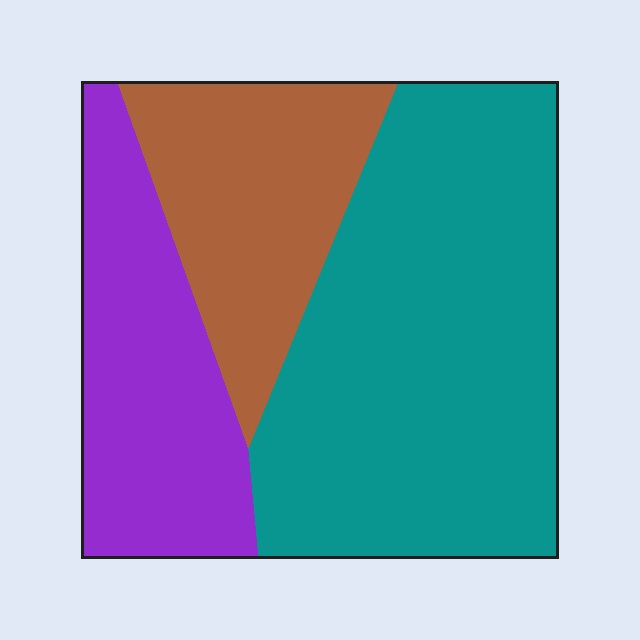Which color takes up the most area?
Teal, at roughly 55%.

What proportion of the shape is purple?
Purple takes up between a sixth and a third of the shape.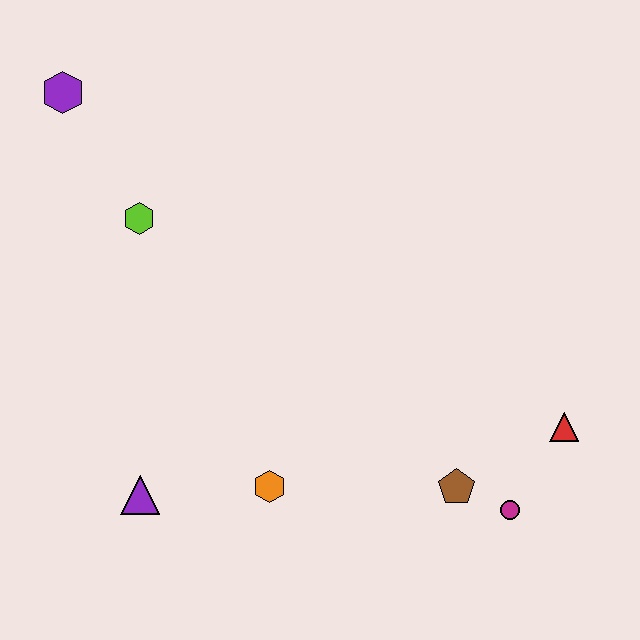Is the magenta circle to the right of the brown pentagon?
Yes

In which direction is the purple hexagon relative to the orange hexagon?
The purple hexagon is above the orange hexagon.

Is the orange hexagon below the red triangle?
Yes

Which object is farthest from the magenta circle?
The purple hexagon is farthest from the magenta circle.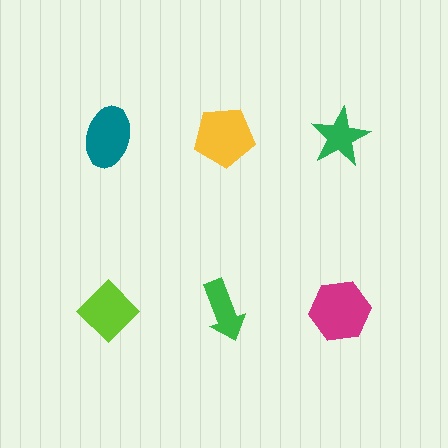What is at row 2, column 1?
A lime diamond.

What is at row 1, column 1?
A teal ellipse.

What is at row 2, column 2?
A green arrow.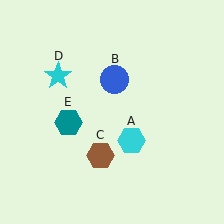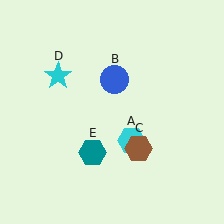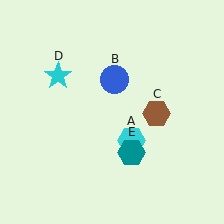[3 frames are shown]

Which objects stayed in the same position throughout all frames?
Cyan hexagon (object A) and blue circle (object B) and cyan star (object D) remained stationary.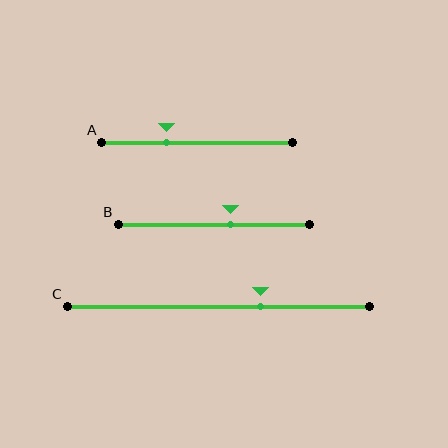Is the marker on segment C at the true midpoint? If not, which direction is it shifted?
No, the marker on segment C is shifted to the right by about 14% of the segment length.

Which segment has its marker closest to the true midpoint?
Segment B has its marker closest to the true midpoint.